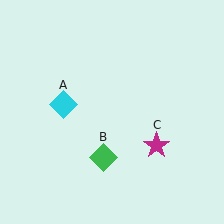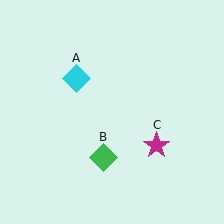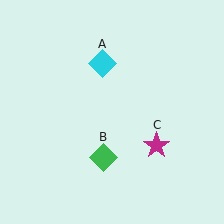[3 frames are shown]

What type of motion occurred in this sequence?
The cyan diamond (object A) rotated clockwise around the center of the scene.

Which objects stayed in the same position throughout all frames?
Green diamond (object B) and magenta star (object C) remained stationary.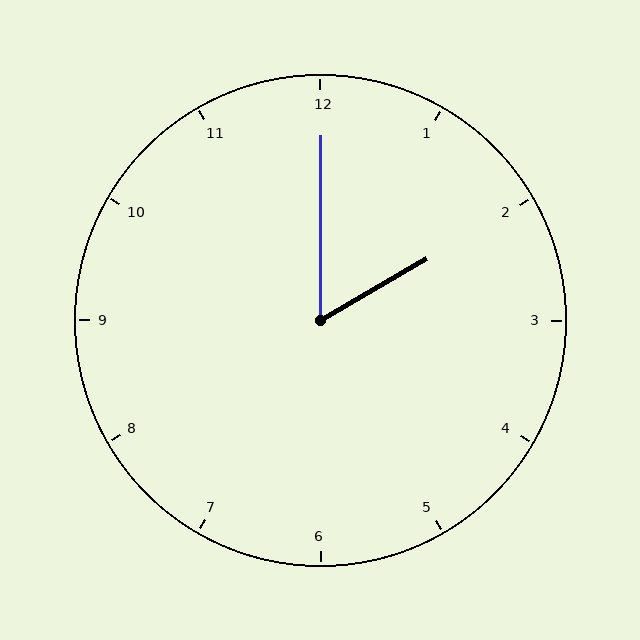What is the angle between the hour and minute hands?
Approximately 60 degrees.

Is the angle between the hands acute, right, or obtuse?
It is acute.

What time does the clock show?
2:00.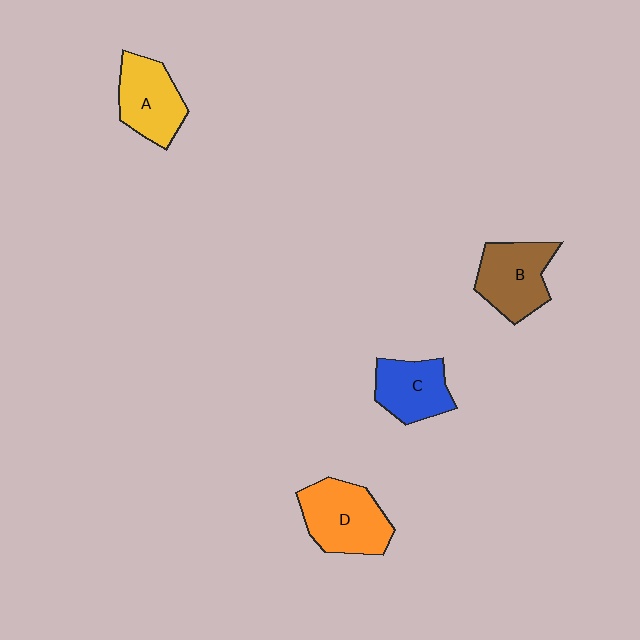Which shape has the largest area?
Shape D (orange).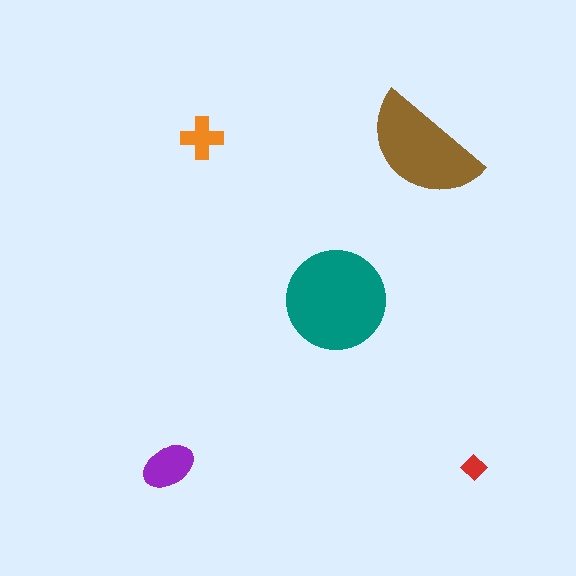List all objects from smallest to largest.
The red diamond, the orange cross, the purple ellipse, the brown semicircle, the teal circle.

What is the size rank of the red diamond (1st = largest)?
5th.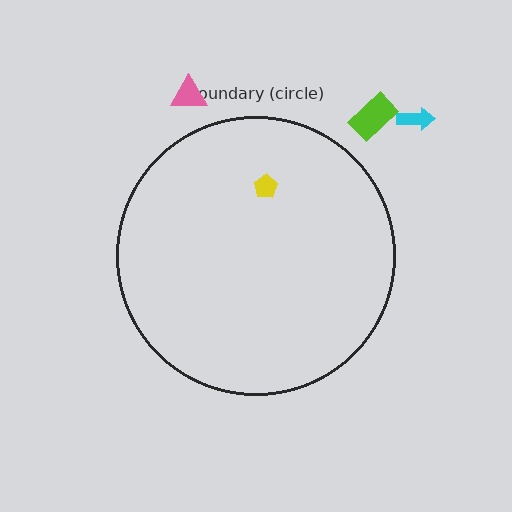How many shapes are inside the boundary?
1 inside, 3 outside.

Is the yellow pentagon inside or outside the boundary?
Inside.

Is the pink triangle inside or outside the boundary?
Outside.